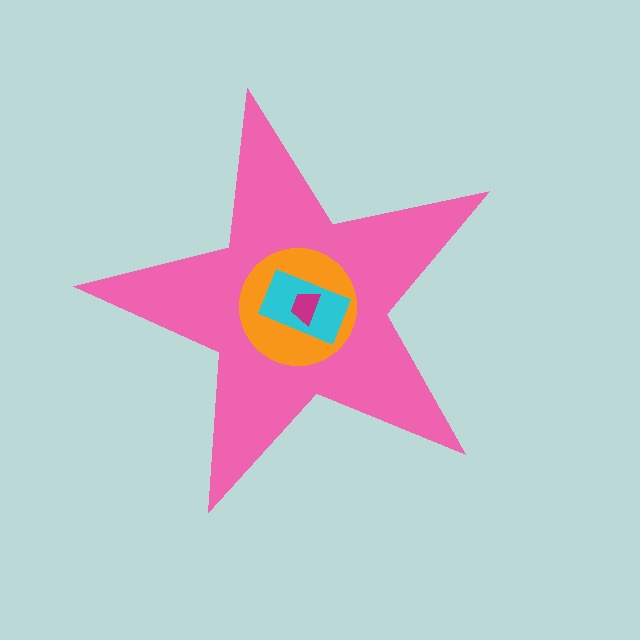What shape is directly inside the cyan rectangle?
The magenta trapezoid.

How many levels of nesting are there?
4.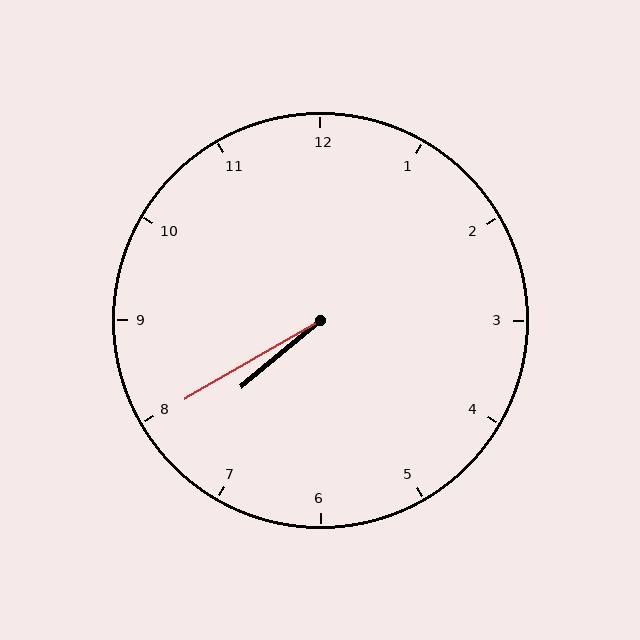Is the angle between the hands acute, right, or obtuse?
It is acute.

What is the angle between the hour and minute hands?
Approximately 10 degrees.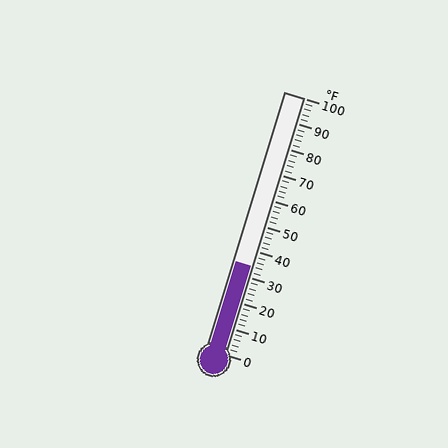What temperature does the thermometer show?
The thermometer shows approximately 34°F.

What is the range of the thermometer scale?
The thermometer scale ranges from 0°F to 100°F.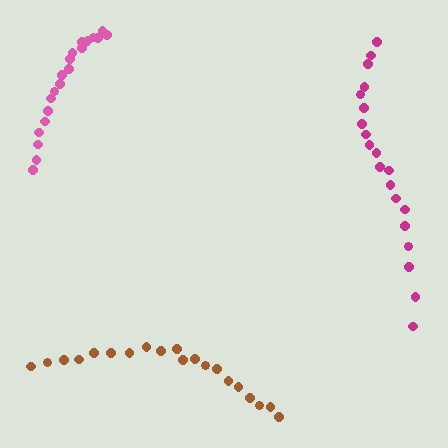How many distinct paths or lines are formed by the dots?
There are 3 distinct paths.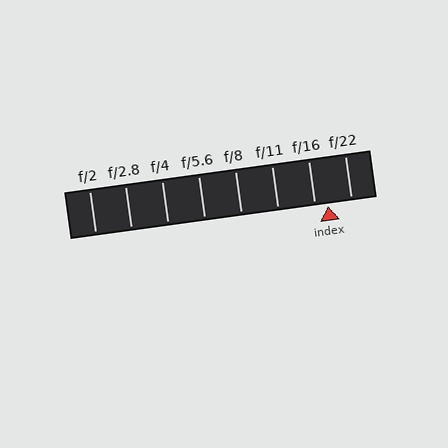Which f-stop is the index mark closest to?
The index mark is closest to f/16.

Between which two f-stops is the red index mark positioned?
The index mark is between f/16 and f/22.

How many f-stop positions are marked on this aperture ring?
There are 8 f-stop positions marked.